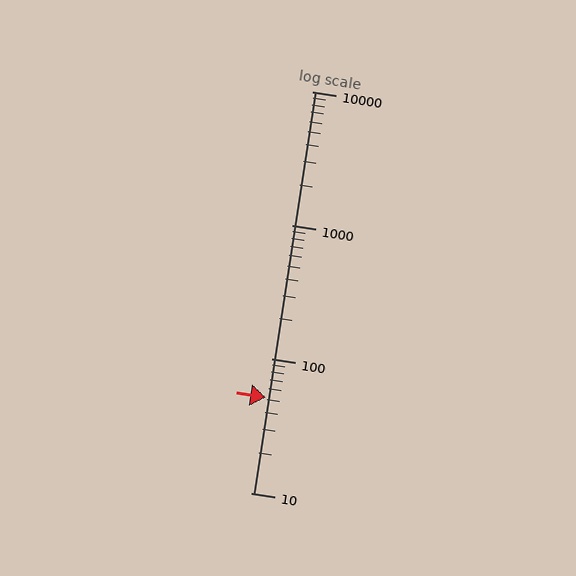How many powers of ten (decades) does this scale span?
The scale spans 3 decades, from 10 to 10000.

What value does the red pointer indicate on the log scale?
The pointer indicates approximately 52.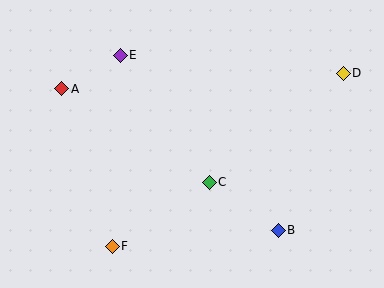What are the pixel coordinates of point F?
Point F is at (112, 246).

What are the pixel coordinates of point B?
Point B is at (278, 230).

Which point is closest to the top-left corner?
Point A is closest to the top-left corner.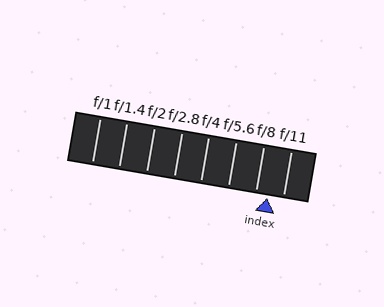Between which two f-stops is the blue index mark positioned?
The index mark is between f/8 and f/11.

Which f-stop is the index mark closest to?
The index mark is closest to f/8.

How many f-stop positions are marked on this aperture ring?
There are 8 f-stop positions marked.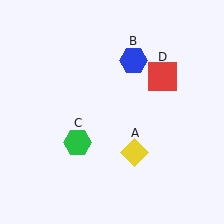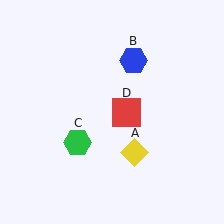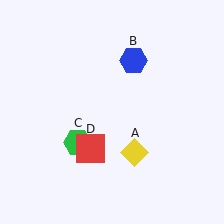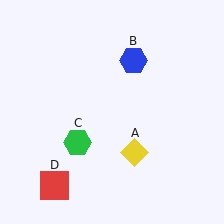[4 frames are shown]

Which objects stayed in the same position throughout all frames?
Yellow diamond (object A) and blue hexagon (object B) and green hexagon (object C) remained stationary.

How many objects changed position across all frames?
1 object changed position: red square (object D).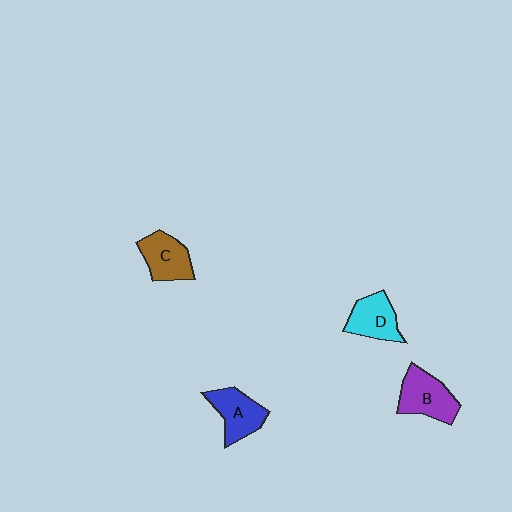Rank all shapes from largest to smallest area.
From largest to smallest: B (purple), A (blue), C (brown), D (cyan).